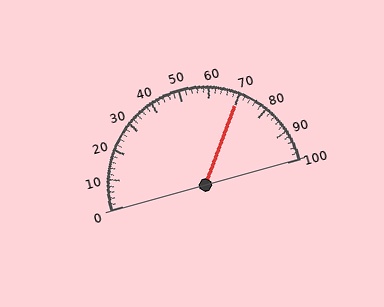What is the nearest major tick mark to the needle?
The nearest major tick mark is 70.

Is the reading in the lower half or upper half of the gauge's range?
The reading is in the upper half of the range (0 to 100).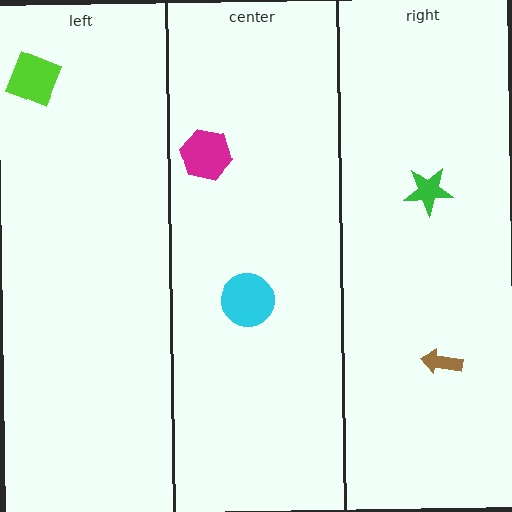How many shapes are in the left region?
1.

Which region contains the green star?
The right region.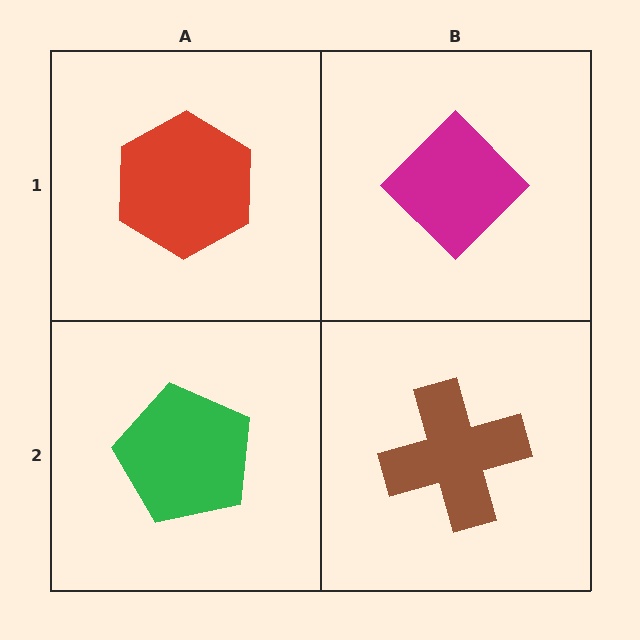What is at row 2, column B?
A brown cross.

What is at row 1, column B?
A magenta diamond.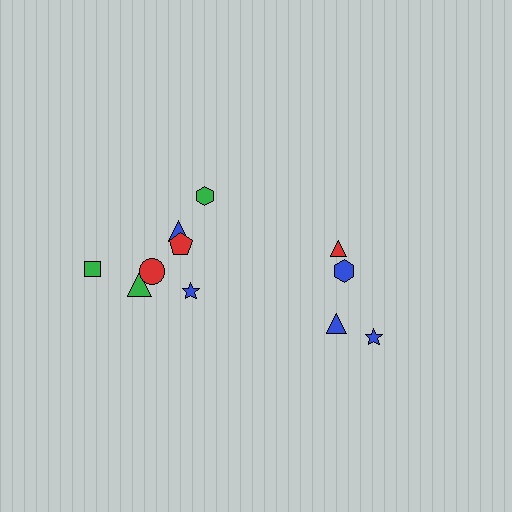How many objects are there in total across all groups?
There are 11 objects.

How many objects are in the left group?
There are 7 objects.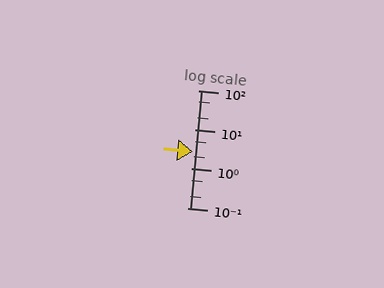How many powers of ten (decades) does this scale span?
The scale spans 3 decades, from 0.1 to 100.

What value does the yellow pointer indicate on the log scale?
The pointer indicates approximately 2.8.